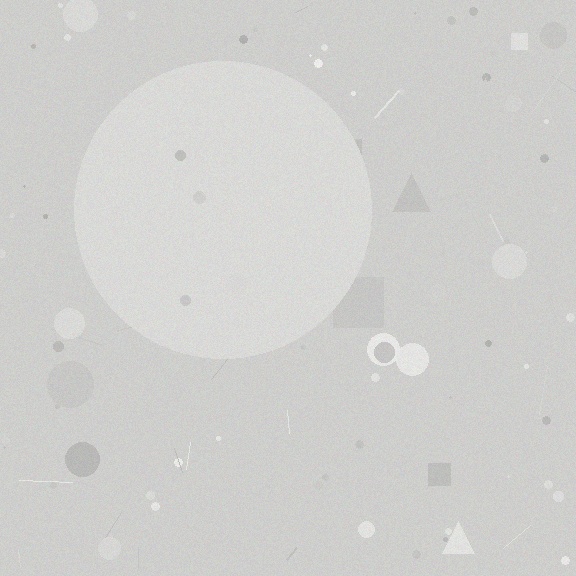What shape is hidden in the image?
A circle is hidden in the image.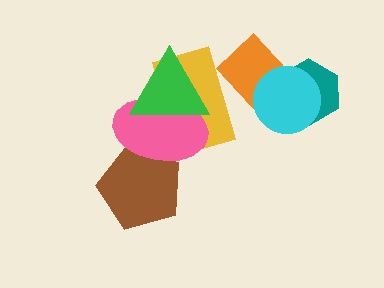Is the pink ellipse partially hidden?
Yes, it is partially covered by another shape.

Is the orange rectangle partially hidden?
Yes, it is partially covered by another shape.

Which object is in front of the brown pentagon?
The pink ellipse is in front of the brown pentagon.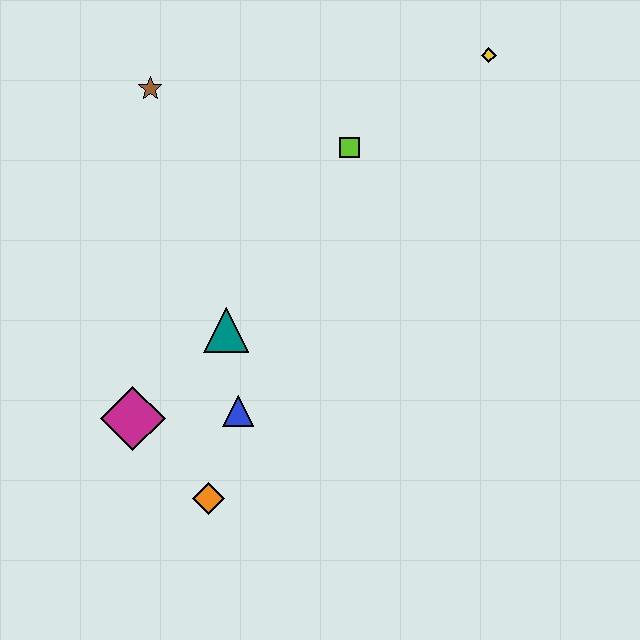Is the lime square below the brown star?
Yes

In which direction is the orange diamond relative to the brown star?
The orange diamond is below the brown star.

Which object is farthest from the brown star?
The orange diamond is farthest from the brown star.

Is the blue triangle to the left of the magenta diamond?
No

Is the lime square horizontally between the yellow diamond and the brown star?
Yes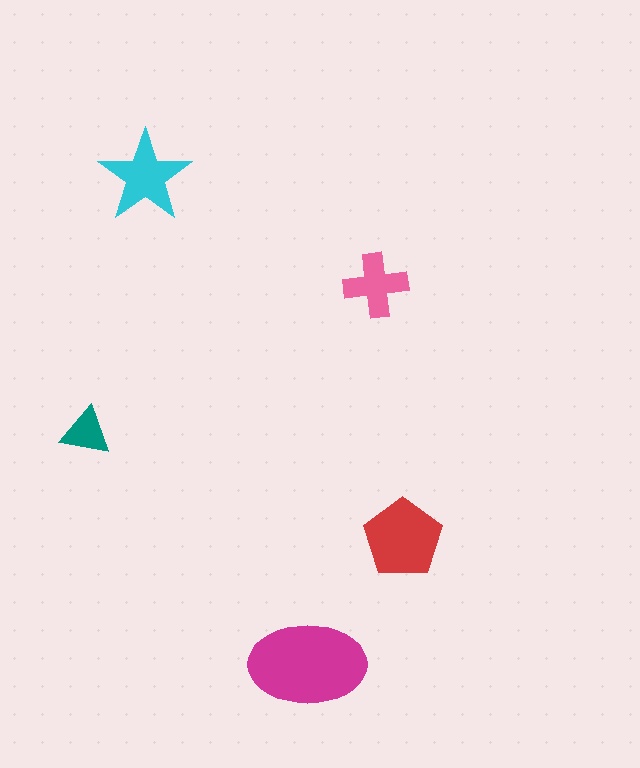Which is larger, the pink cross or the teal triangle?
The pink cross.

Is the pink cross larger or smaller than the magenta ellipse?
Smaller.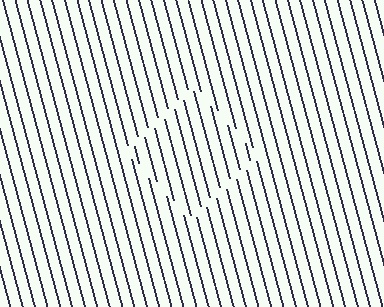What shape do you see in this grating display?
An illusory square. The interior of the shape contains the same grating, shifted by half a period — the contour is defined by the phase discontinuity where line-ends from the inner and outer gratings abut.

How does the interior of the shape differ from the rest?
The interior of the shape contains the same grating, shifted by half a period — the contour is defined by the phase discontinuity where line-ends from the inner and outer gratings abut.